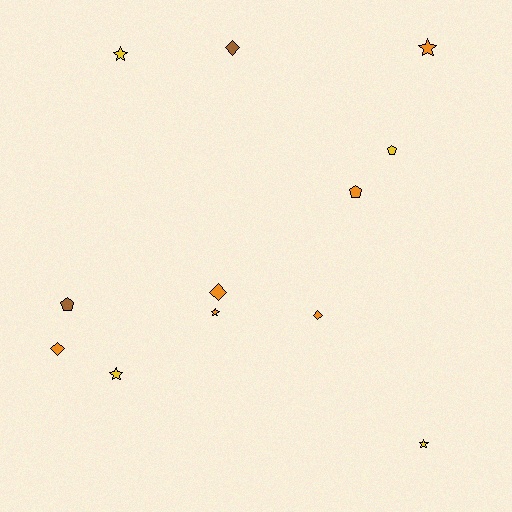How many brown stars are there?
There are no brown stars.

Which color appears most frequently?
Orange, with 6 objects.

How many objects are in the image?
There are 12 objects.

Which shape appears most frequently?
Star, with 5 objects.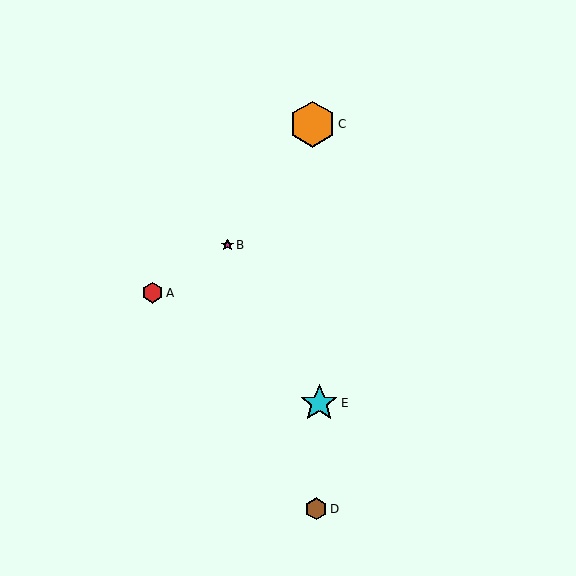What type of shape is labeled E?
Shape E is a cyan star.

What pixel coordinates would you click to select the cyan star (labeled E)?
Click at (319, 403) to select the cyan star E.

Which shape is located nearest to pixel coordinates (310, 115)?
The orange hexagon (labeled C) at (312, 124) is nearest to that location.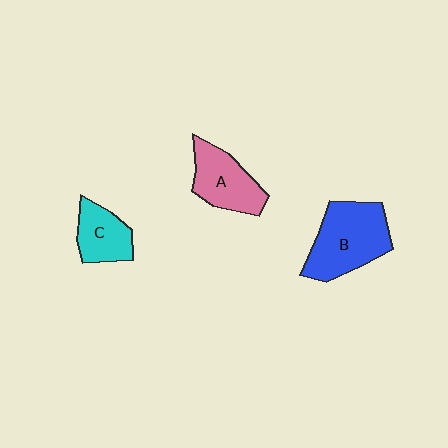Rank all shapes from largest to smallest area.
From largest to smallest: B (blue), A (pink), C (cyan).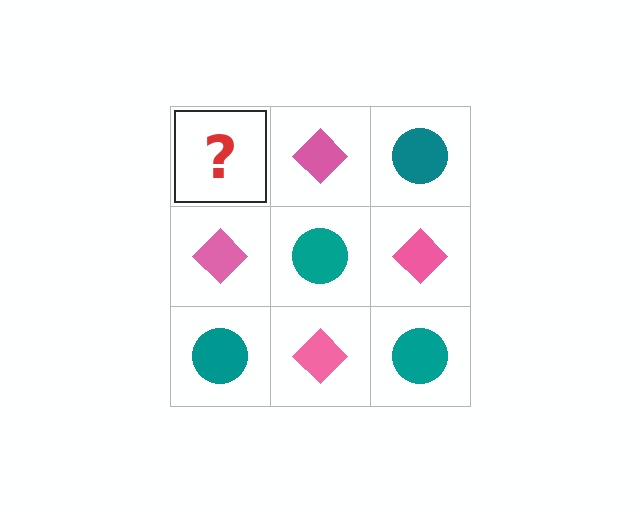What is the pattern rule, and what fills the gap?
The rule is that it alternates teal circle and pink diamond in a checkerboard pattern. The gap should be filled with a teal circle.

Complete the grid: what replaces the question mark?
The question mark should be replaced with a teal circle.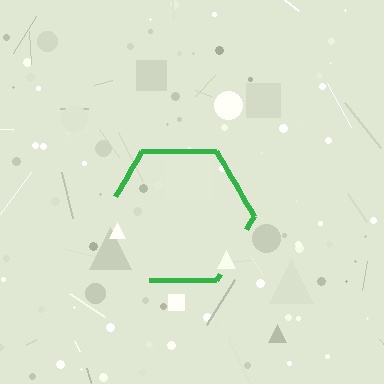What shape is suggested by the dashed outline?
The dashed outline suggests a hexagon.